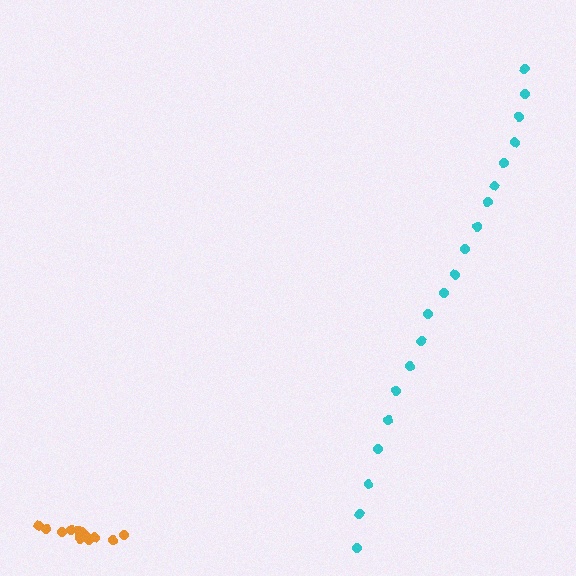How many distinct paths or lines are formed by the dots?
There are 2 distinct paths.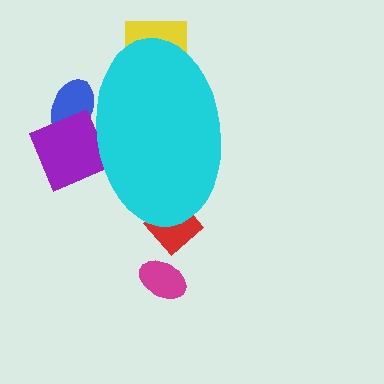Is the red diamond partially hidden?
Yes, the red diamond is partially hidden behind the cyan ellipse.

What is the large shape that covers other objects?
A cyan ellipse.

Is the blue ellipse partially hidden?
Yes, the blue ellipse is partially hidden behind the cyan ellipse.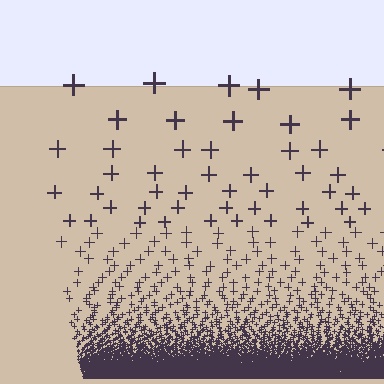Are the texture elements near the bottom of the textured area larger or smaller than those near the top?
Smaller. The gradient is inverted — elements near the bottom are smaller and denser.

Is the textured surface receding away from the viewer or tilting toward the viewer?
The surface appears to tilt toward the viewer. Texture elements get larger and sparser toward the top.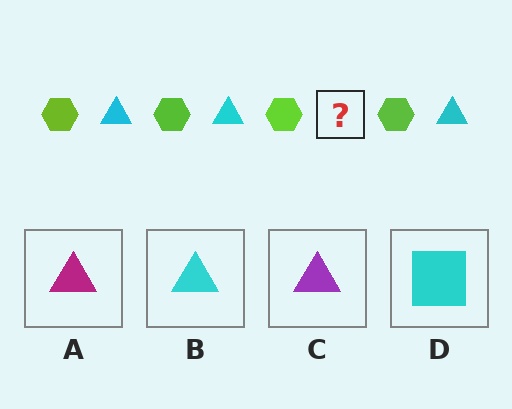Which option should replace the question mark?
Option B.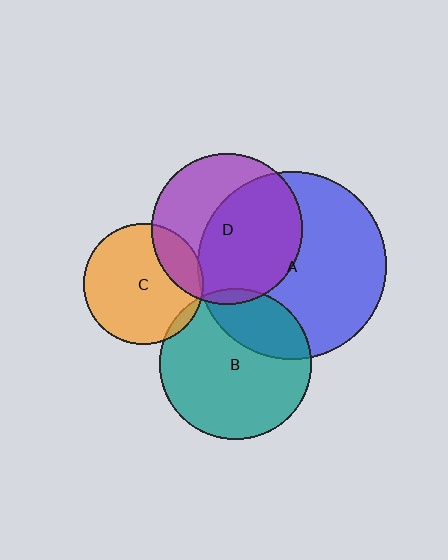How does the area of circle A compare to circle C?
Approximately 2.4 times.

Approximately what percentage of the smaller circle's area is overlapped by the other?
Approximately 55%.